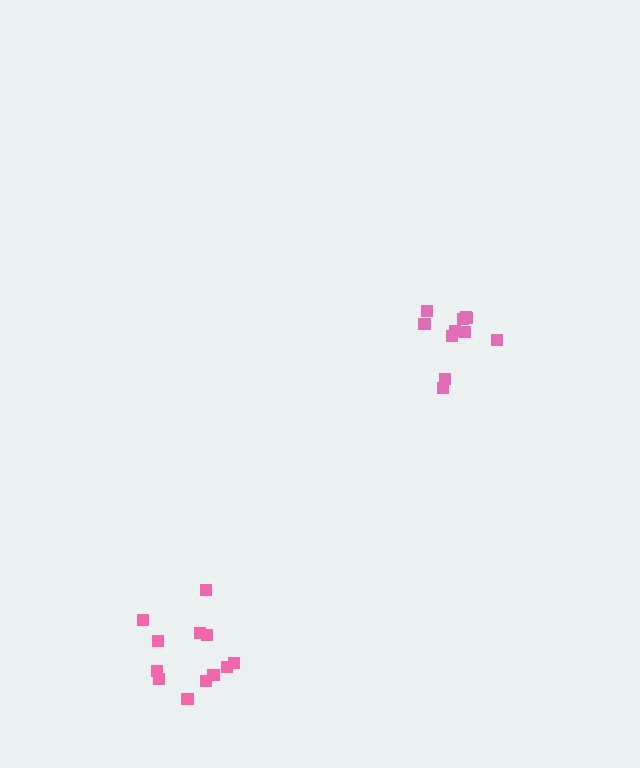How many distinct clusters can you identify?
There are 2 distinct clusters.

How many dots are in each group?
Group 1: 12 dots, Group 2: 11 dots (23 total).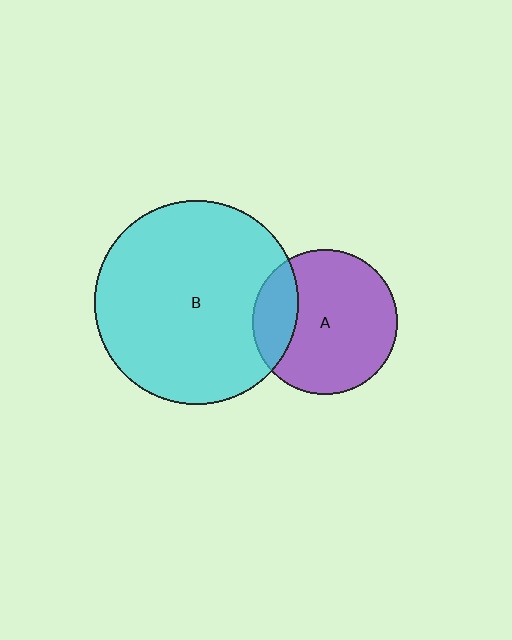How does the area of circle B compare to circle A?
Approximately 2.0 times.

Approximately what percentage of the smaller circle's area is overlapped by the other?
Approximately 20%.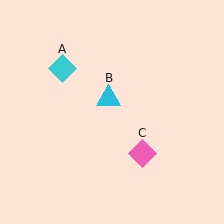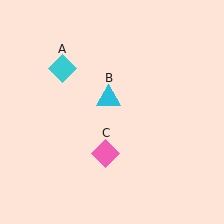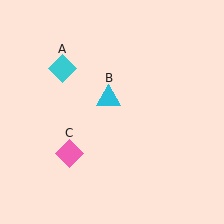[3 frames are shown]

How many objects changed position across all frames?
1 object changed position: pink diamond (object C).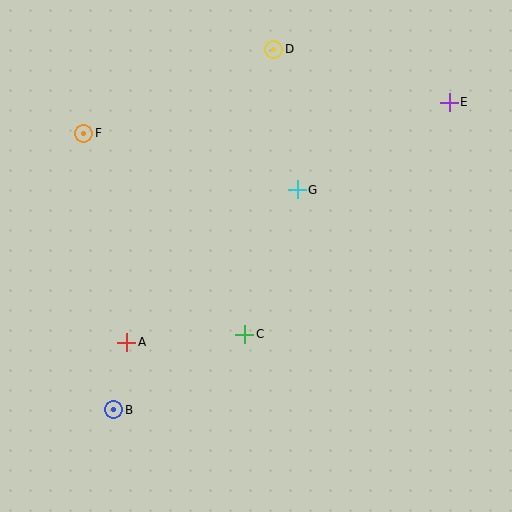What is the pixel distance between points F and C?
The distance between F and C is 258 pixels.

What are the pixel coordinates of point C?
Point C is at (245, 334).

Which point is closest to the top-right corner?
Point E is closest to the top-right corner.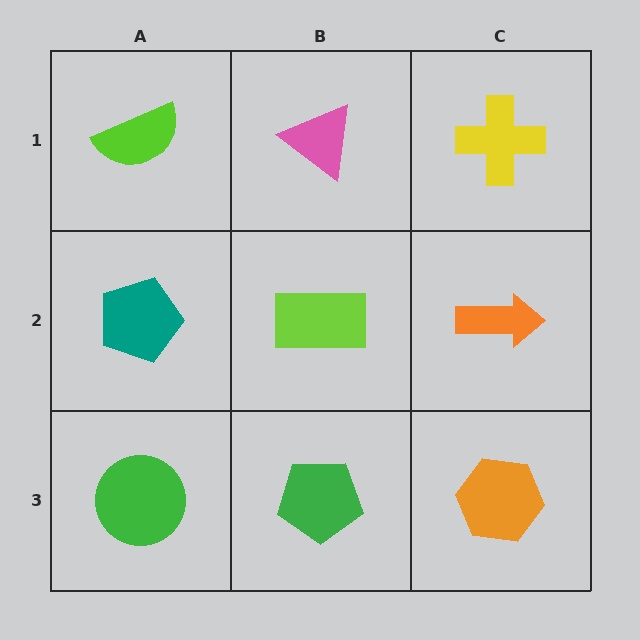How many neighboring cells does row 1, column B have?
3.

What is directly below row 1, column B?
A lime rectangle.